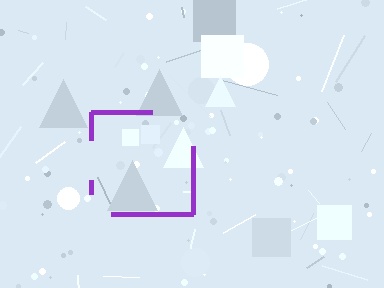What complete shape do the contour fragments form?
The contour fragments form a square.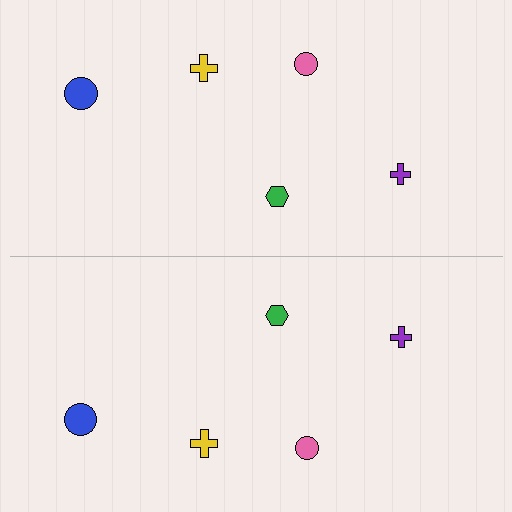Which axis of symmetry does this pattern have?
The pattern has a horizontal axis of symmetry running through the center of the image.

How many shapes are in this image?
There are 10 shapes in this image.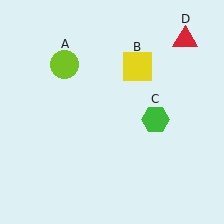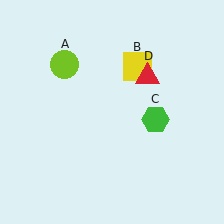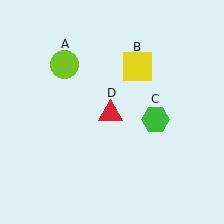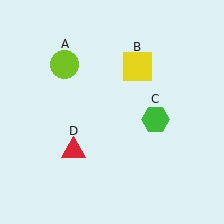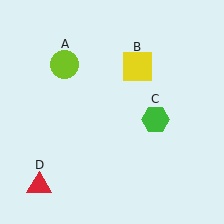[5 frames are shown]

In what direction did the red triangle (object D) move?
The red triangle (object D) moved down and to the left.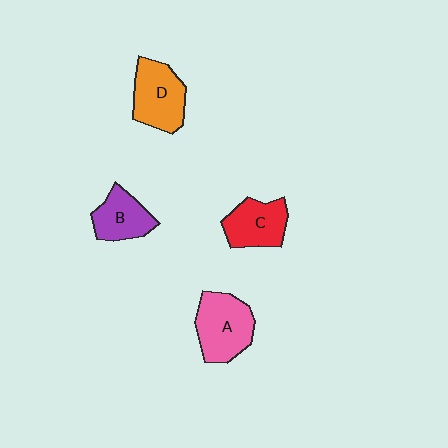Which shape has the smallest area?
Shape B (purple).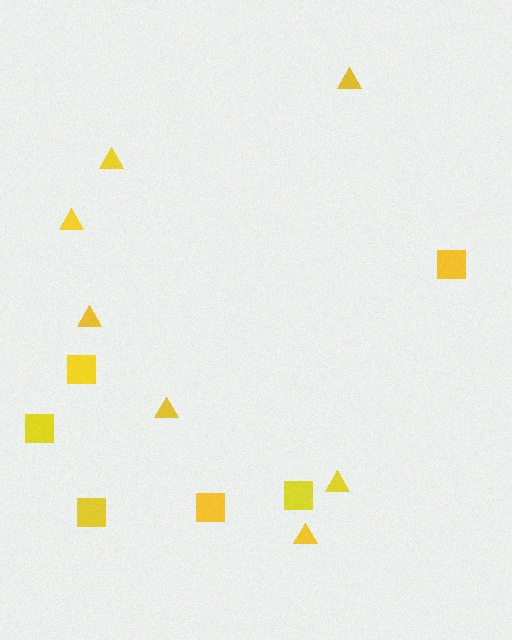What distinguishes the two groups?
There are 2 groups: one group of triangles (7) and one group of squares (6).